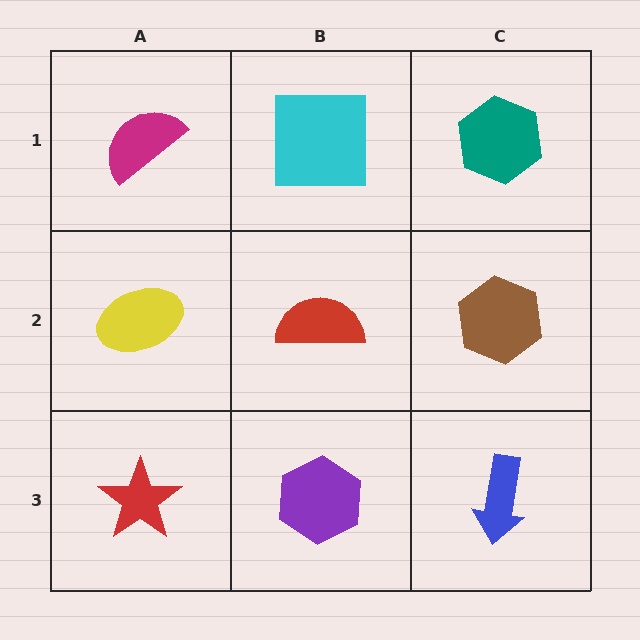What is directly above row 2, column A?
A magenta semicircle.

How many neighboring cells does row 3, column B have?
3.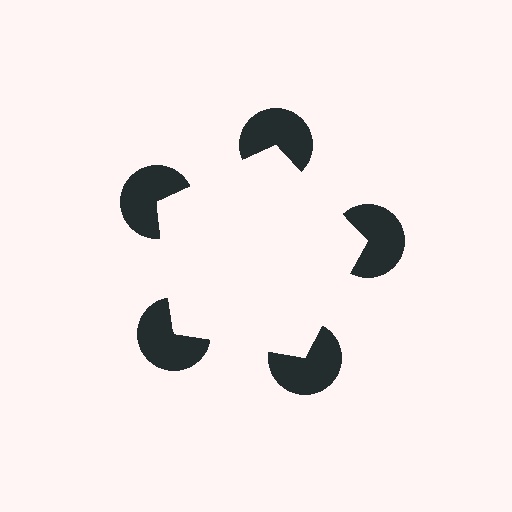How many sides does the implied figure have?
5 sides.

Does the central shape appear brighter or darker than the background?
It typically appears slightly brighter than the background, even though no actual brightness change is drawn.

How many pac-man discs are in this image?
There are 5 — one at each vertex of the illusory pentagon.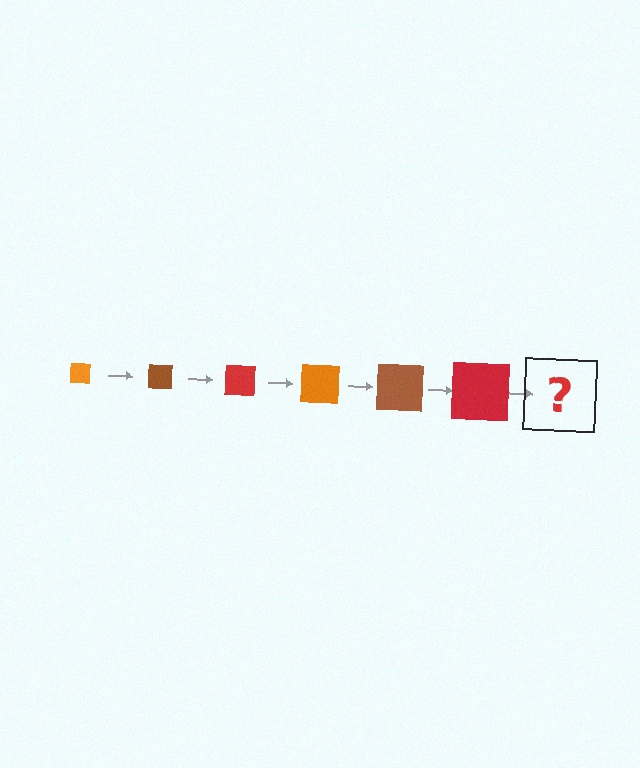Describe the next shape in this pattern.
It should be an orange square, larger than the previous one.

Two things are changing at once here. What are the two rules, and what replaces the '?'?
The two rules are that the square grows larger each step and the color cycles through orange, brown, and red. The '?' should be an orange square, larger than the previous one.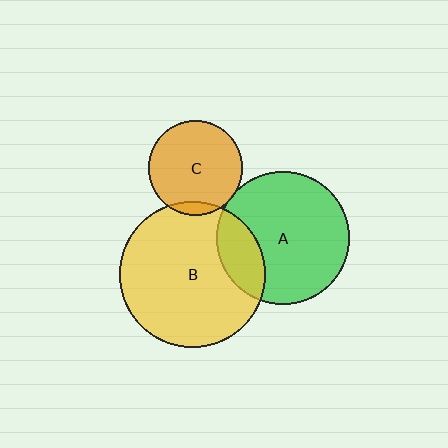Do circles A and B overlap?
Yes.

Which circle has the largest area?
Circle B (yellow).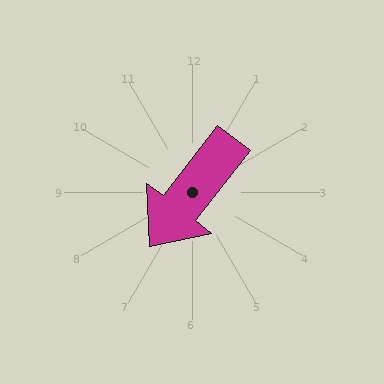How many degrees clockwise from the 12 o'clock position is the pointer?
Approximately 218 degrees.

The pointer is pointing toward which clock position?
Roughly 7 o'clock.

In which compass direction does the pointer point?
Southwest.